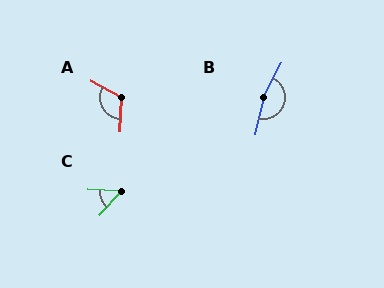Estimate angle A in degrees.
Approximately 116 degrees.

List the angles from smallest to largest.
C (51°), A (116°), B (165°).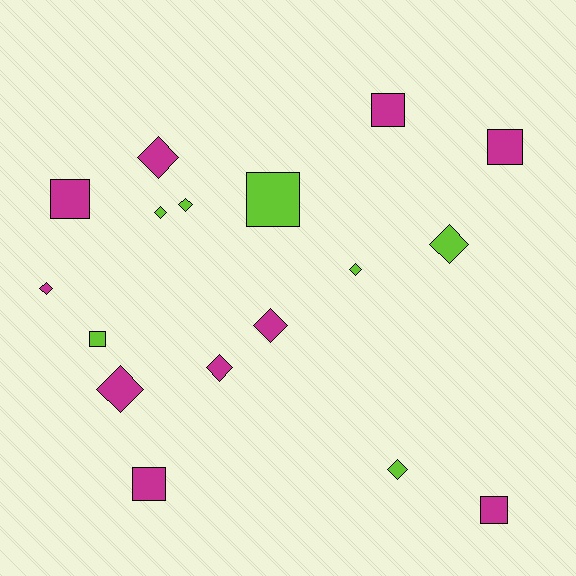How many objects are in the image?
There are 17 objects.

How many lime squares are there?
There are 2 lime squares.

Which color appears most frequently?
Magenta, with 10 objects.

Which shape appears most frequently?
Diamond, with 10 objects.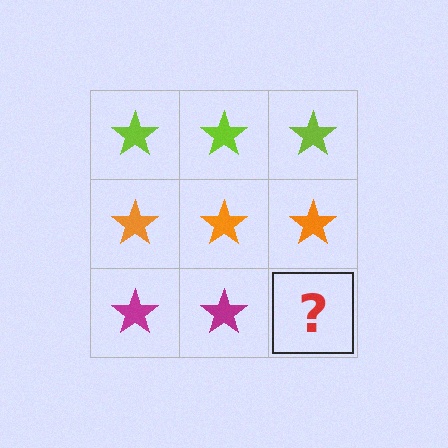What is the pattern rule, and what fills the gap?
The rule is that each row has a consistent color. The gap should be filled with a magenta star.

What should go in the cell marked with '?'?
The missing cell should contain a magenta star.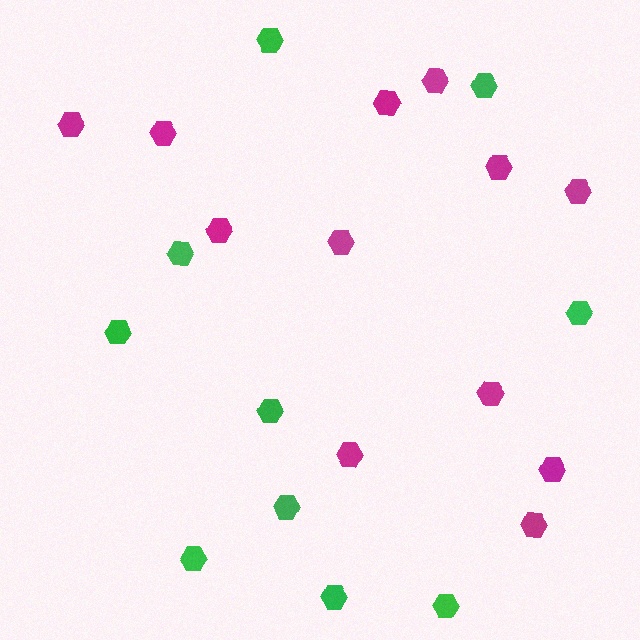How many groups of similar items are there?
There are 2 groups: one group of green hexagons (10) and one group of magenta hexagons (12).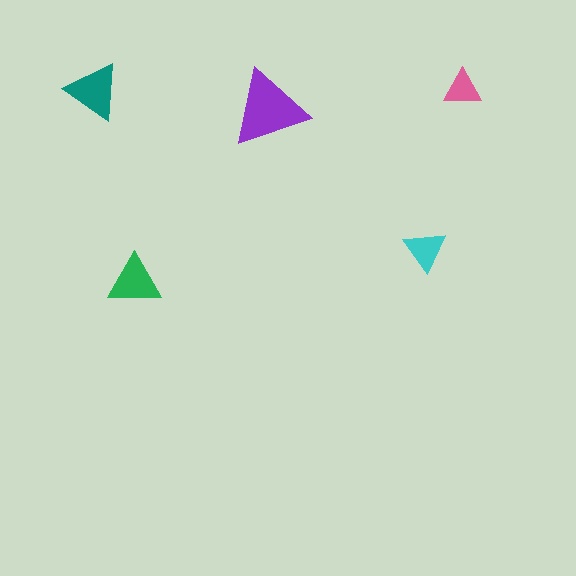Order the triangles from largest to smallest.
the purple one, the teal one, the green one, the cyan one, the pink one.